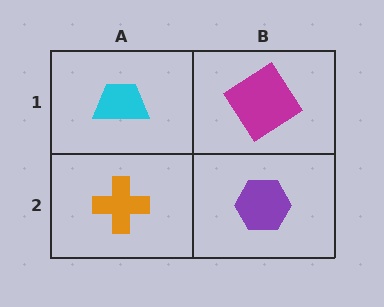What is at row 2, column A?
An orange cross.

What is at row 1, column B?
A magenta diamond.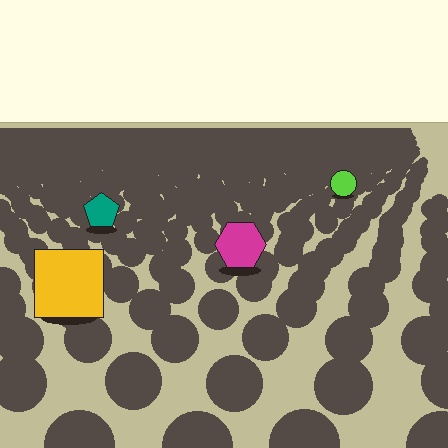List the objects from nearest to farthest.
From nearest to farthest: the yellow square, the magenta hexagon, the teal pentagon, the lime circle.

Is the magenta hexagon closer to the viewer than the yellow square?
No. The yellow square is closer — you can tell from the texture gradient: the ground texture is coarser near it.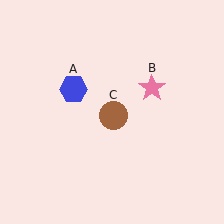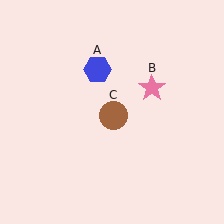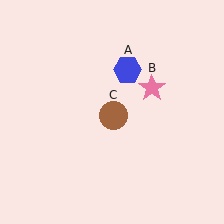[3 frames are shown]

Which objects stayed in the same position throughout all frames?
Pink star (object B) and brown circle (object C) remained stationary.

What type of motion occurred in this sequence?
The blue hexagon (object A) rotated clockwise around the center of the scene.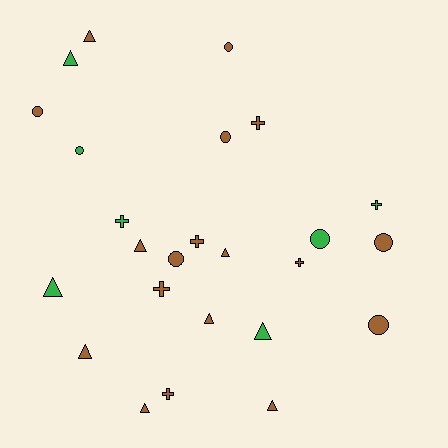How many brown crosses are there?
There are 5 brown crosses.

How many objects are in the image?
There are 25 objects.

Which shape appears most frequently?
Triangle, with 10 objects.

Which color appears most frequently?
Brown, with 18 objects.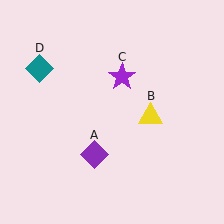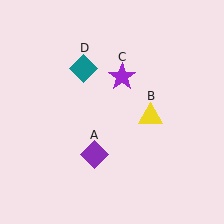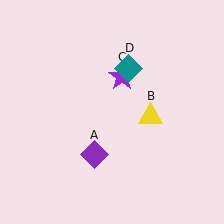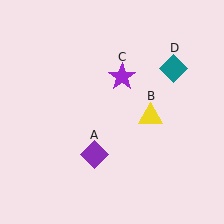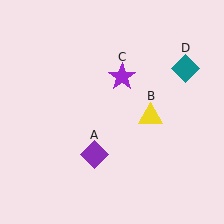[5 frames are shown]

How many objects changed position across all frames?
1 object changed position: teal diamond (object D).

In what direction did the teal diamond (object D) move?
The teal diamond (object D) moved right.